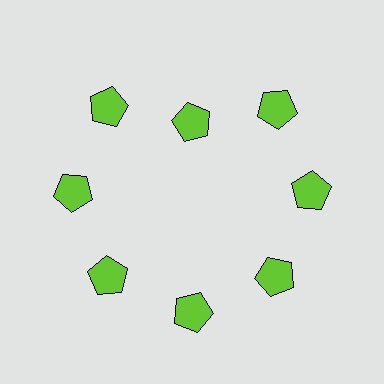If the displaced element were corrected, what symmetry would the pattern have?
It would have 8-fold rotational symmetry — the pattern would map onto itself every 45 degrees.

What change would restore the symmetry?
The symmetry would be restored by moving it outward, back onto the ring so that all 8 pentagons sit at equal angles and equal distance from the center.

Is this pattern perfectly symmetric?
No. The 8 lime pentagons are arranged in a ring, but one element near the 12 o'clock position is pulled inward toward the center, breaking the 8-fold rotational symmetry.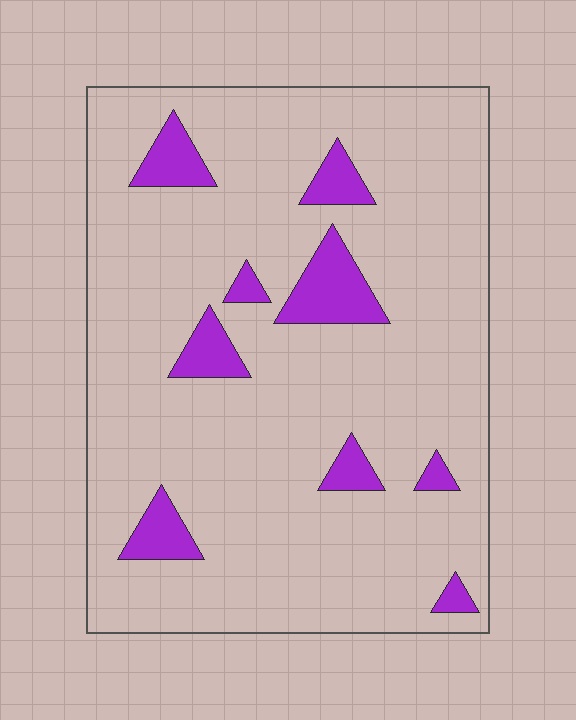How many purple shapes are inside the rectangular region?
9.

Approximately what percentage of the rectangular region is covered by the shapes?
Approximately 10%.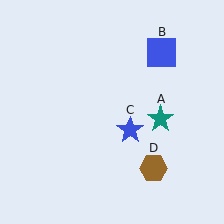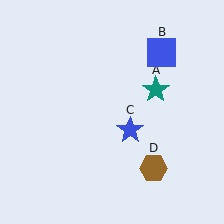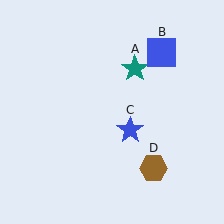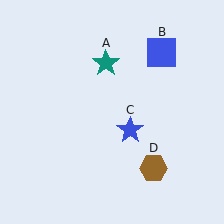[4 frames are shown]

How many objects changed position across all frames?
1 object changed position: teal star (object A).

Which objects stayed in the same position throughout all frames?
Blue square (object B) and blue star (object C) and brown hexagon (object D) remained stationary.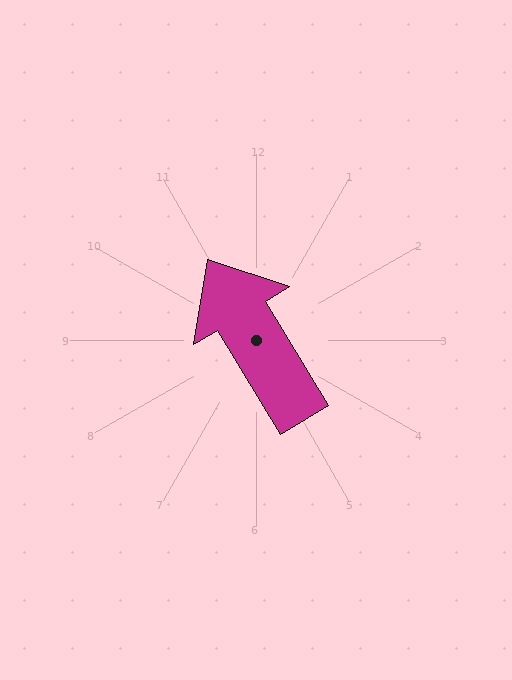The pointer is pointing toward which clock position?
Roughly 11 o'clock.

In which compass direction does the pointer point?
Northwest.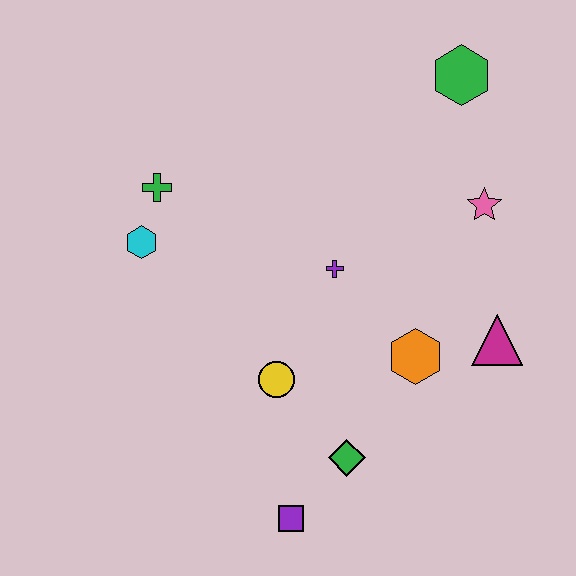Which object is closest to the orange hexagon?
The magenta triangle is closest to the orange hexagon.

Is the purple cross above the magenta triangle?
Yes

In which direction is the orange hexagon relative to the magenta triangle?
The orange hexagon is to the left of the magenta triangle.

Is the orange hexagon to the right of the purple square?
Yes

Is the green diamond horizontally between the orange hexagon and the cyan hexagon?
Yes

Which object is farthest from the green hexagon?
The purple square is farthest from the green hexagon.